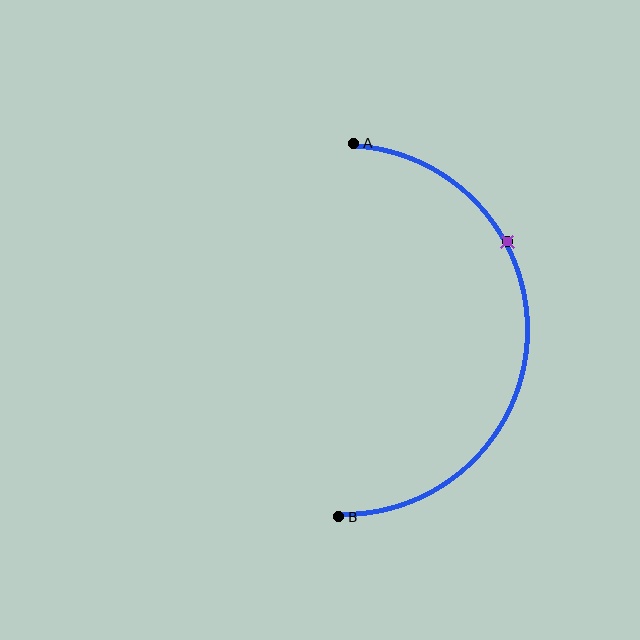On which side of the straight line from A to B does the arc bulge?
The arc bulges to the right of the straight line connecting A and B.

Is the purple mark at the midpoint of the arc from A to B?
No. The purple mark lies on the arc but is closer to endpoint A. The arc midpoint would be at the point on the curve equidistant along the arc from both A and B.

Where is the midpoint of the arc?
The arc midpoint is the point on the curve farthest from the straight line joining A and B. It sits to the right of that line.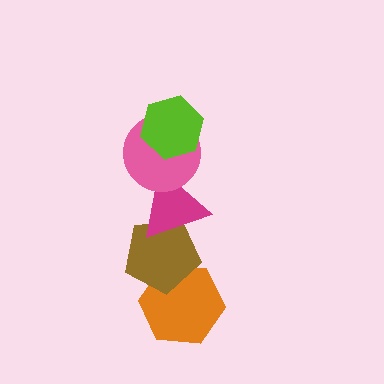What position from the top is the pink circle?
The pink circle is 2nd from the top.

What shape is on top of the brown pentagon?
The magenta triangle is on top of the brown pentagon.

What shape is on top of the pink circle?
The lime hexagon is on top of the pink circle.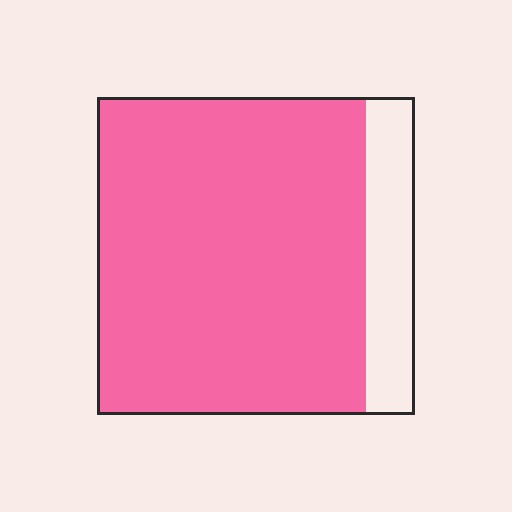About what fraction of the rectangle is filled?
About five sixths (5/6).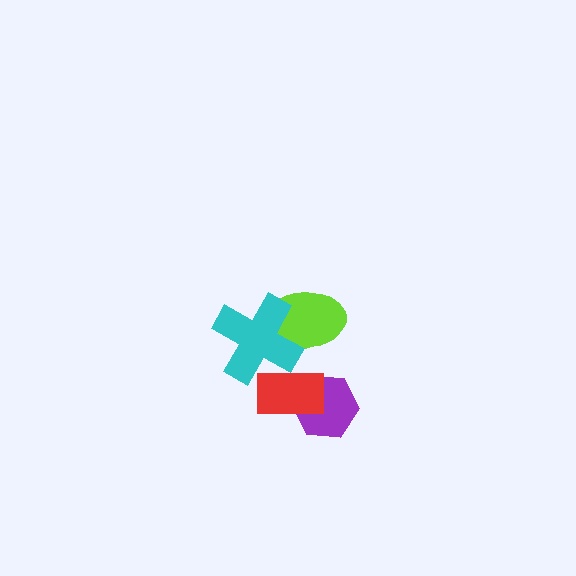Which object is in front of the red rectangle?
The cyan cross is in front of the red rectangle.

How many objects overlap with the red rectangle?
2 objects overlap with the red rectangle.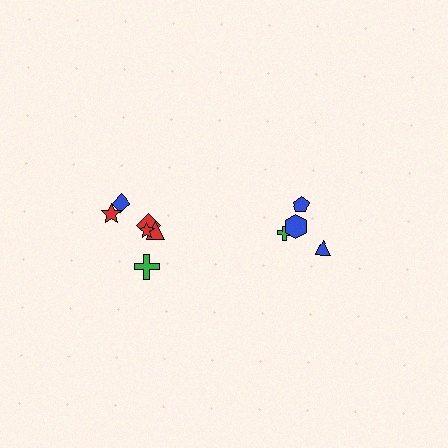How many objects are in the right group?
There are 4 objects.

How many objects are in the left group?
There are 6 objects.